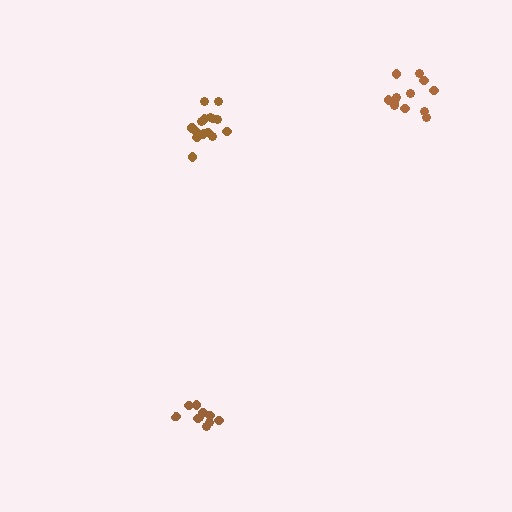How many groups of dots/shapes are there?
There are 3 groups.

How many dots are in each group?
Group 1: 12 dots, Group 2: 15 dots, Group 3: 10 dots (37 total).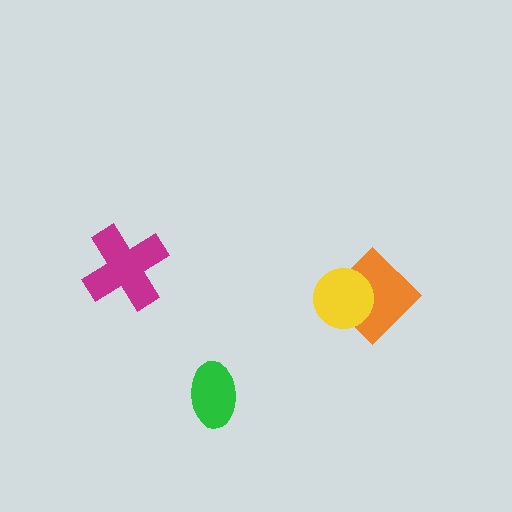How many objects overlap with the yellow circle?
1 object overlaps with the yellow circle.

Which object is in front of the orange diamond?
The yellow circle is in front of the orange diamond.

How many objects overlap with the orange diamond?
1 object overlaps with the orange diamond.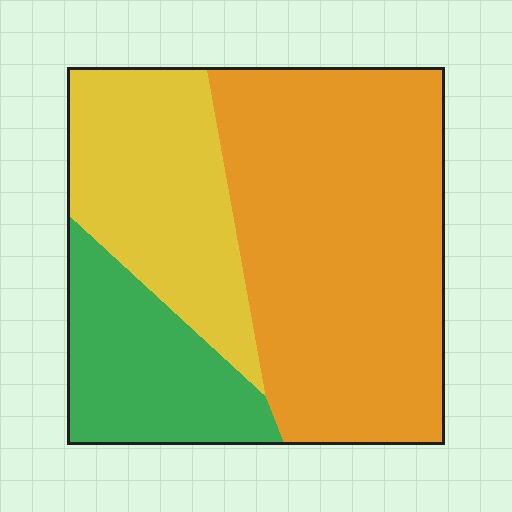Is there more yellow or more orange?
Orange.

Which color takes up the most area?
Orange, at roughly 55%.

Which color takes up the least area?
Green, at roughly 20%.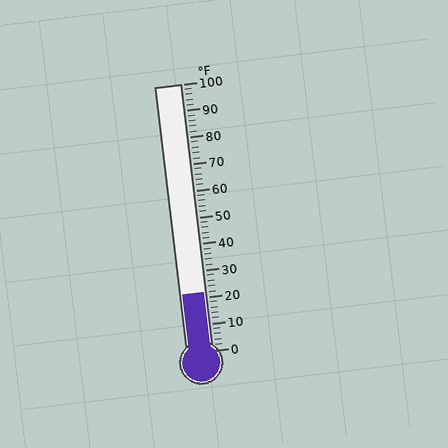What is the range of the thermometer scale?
The thermometer scale ranges from 0°F to 100°F.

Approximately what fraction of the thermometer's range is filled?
The thermometer is filled to approximately 20% of its range.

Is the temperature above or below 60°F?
The temperature is below 60°F.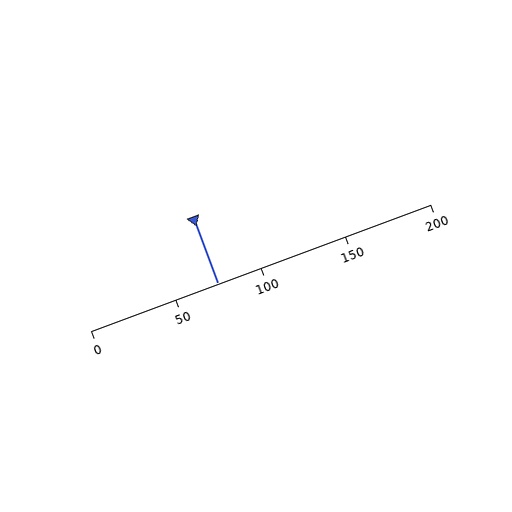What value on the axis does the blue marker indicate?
The marker indicates approximately 75.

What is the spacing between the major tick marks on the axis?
The major ticks are spaced 50 apart.